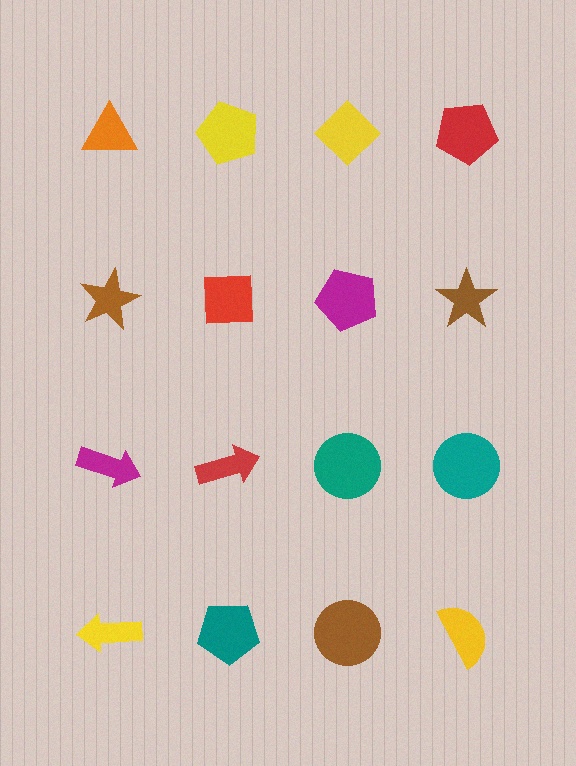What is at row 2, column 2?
A red square.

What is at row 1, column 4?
A red pentagon.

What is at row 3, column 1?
A magenta arrow.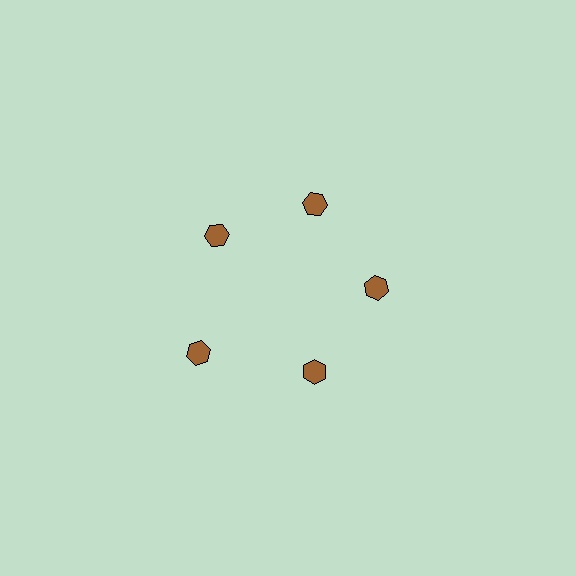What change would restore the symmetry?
The symmetry would be restored by moving it inward, back onto the ring so that all 5 hexagons sit at equal angles and equal distance from the center.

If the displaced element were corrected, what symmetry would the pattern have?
It would have 5-fold rotational symmetry — the pattern would map onto itself every 72 degrees.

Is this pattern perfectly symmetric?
No. The 5 brown hexagons are arranged in a ring, but one element near the 8 o'clock position is pushed outward from the center, breaking the 5-fold rotational symmetry.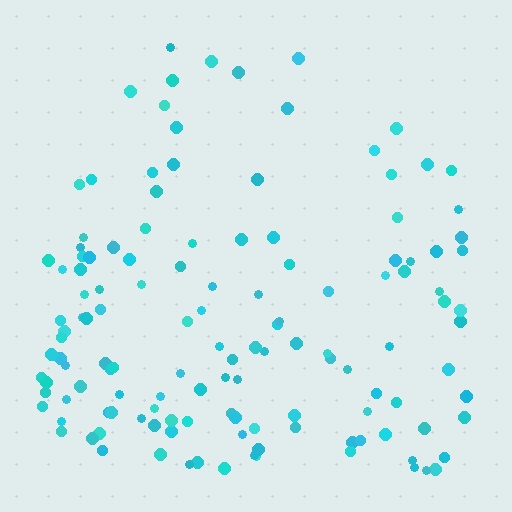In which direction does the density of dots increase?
From top to bottom, with the bottom side densest.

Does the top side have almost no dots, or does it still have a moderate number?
Still a moderate number, just noticeably fewer than the bottom.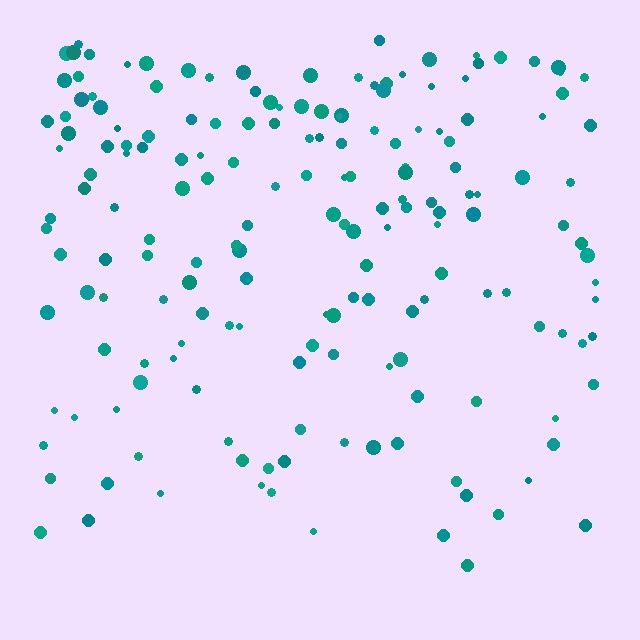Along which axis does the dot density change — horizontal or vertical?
Vertical.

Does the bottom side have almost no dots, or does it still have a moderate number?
Still a moderate number, just noticeably fewer than the top.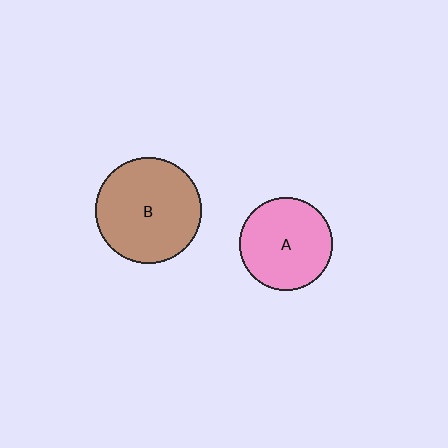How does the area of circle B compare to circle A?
Approximately 1.3 times.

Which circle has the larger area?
Circle B (brown).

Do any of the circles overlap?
No, none of the circles overlap.